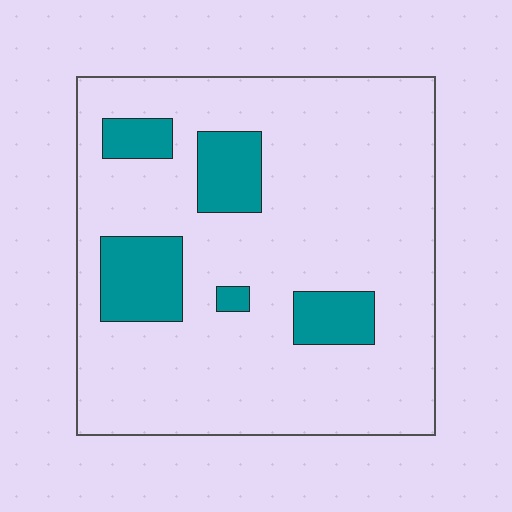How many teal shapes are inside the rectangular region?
5.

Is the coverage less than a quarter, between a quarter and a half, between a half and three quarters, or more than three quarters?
Less than a quarter.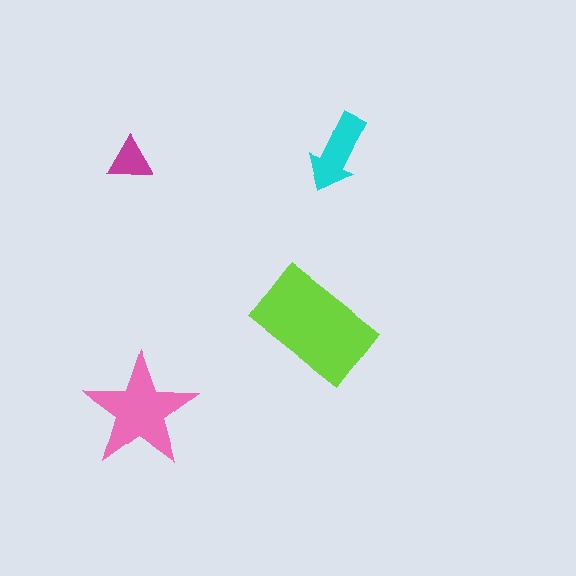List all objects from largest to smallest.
The lime rectangle, the pink star, the cyan arrow, the magenta triangle.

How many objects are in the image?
There are 4 objects in the image.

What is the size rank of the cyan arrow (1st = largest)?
3rd.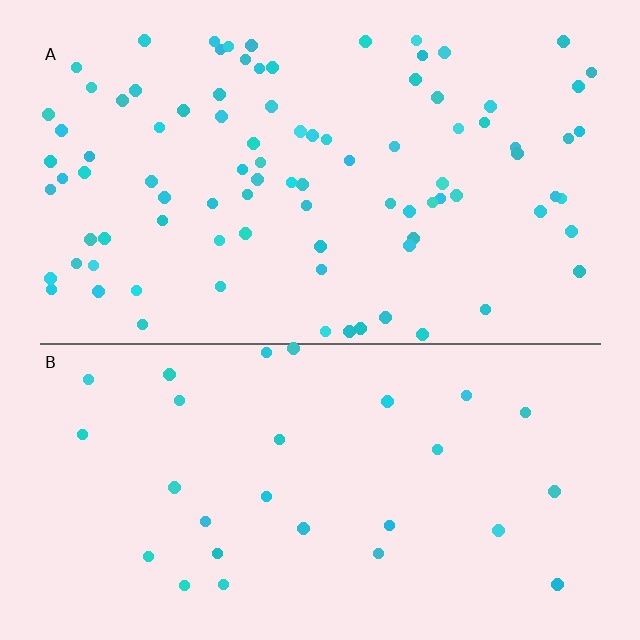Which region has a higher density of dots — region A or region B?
A (the top).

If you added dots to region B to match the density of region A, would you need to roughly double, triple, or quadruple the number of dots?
Approximately triple.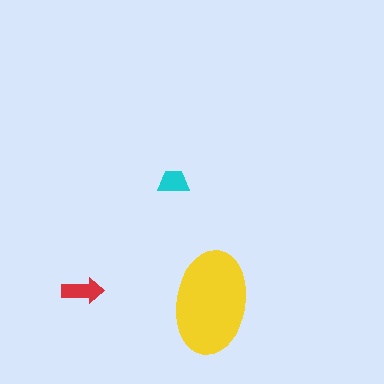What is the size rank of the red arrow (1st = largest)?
2nd.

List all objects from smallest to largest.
The cyan trapezoid, the red arrow, the yellow ellipse.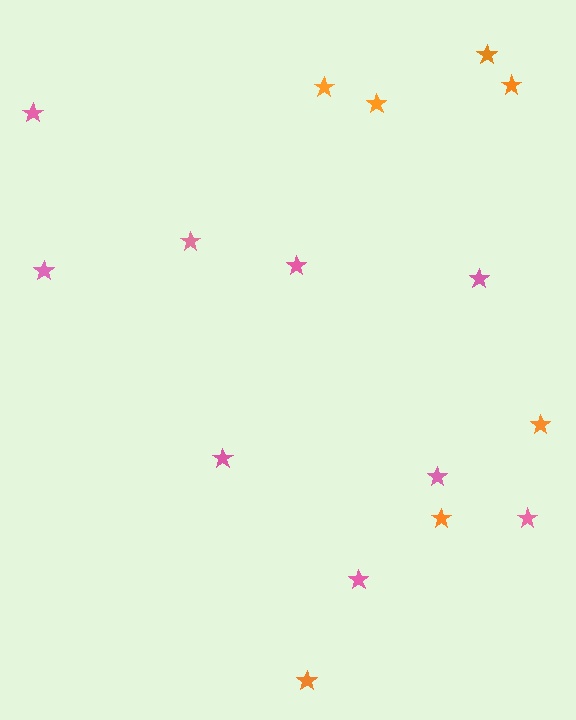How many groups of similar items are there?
There are 2 groups: one group of orange stars (7) and one group of pink stars (9).